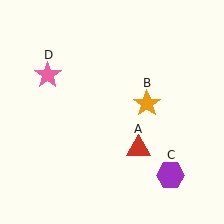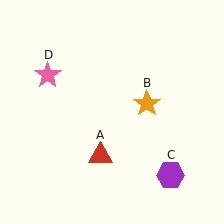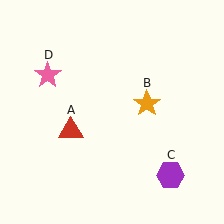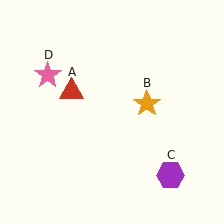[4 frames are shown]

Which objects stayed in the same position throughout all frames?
Orange star (object B) and purple hexagon (object C) and pink star (object D) remained stationary.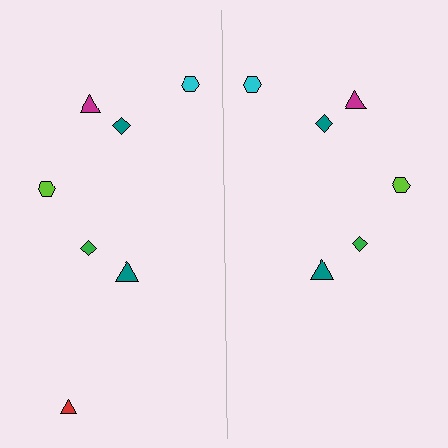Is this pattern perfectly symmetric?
No, the pattern is not perfectly symmetric. A red triangle is missing from the right side.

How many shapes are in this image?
There are 13 shapes in this image.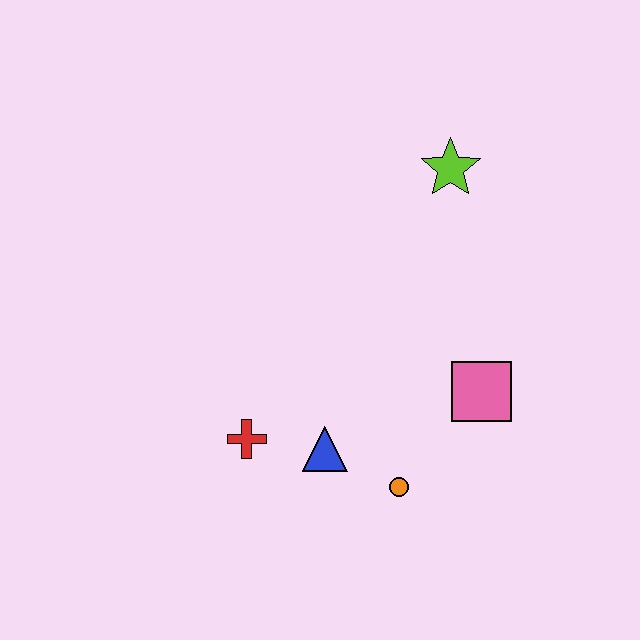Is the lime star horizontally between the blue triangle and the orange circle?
No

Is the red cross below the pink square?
Yes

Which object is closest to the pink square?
The orange circle is closest to the pink square.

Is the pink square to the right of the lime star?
Yes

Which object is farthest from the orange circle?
The lime star is farthest from the orange circle.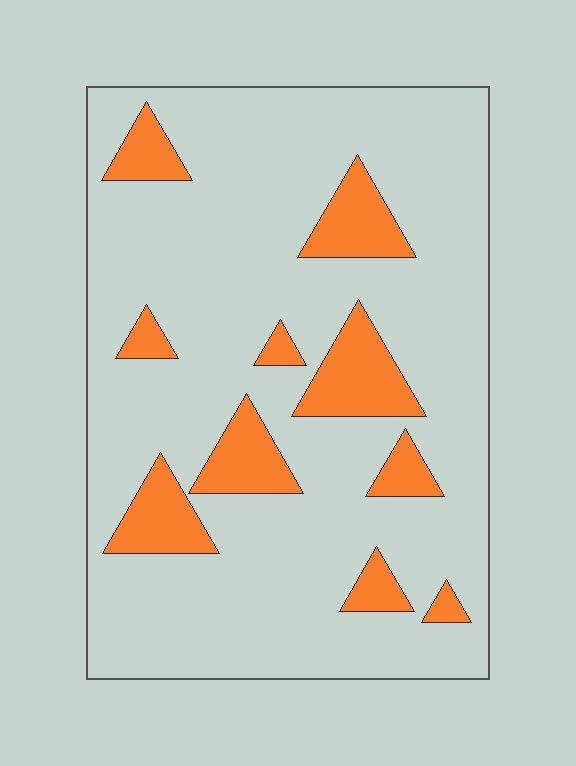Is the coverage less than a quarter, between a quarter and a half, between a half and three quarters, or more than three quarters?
Less than a quarter.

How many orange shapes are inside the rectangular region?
10.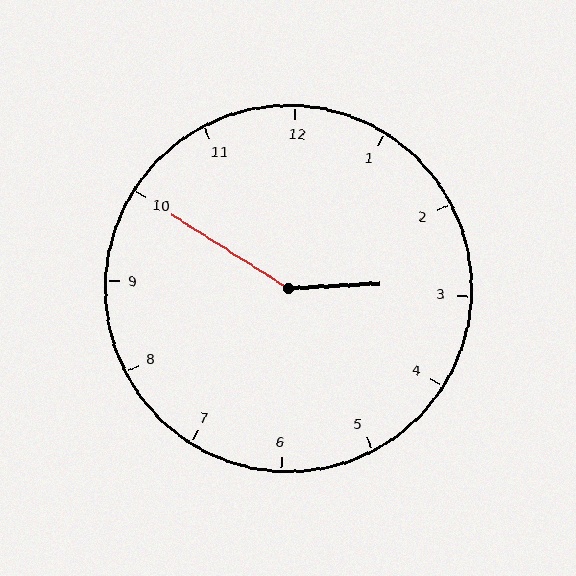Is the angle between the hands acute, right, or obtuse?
It is obtuse.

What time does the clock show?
2:50.